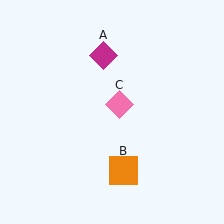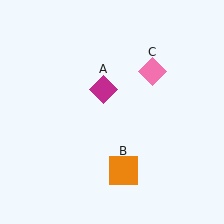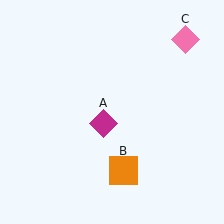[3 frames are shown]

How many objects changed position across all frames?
2 objects changed position: magenta diamond (object A), pink diamond (object C).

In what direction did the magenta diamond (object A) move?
The magenta diamond (object A) moved down.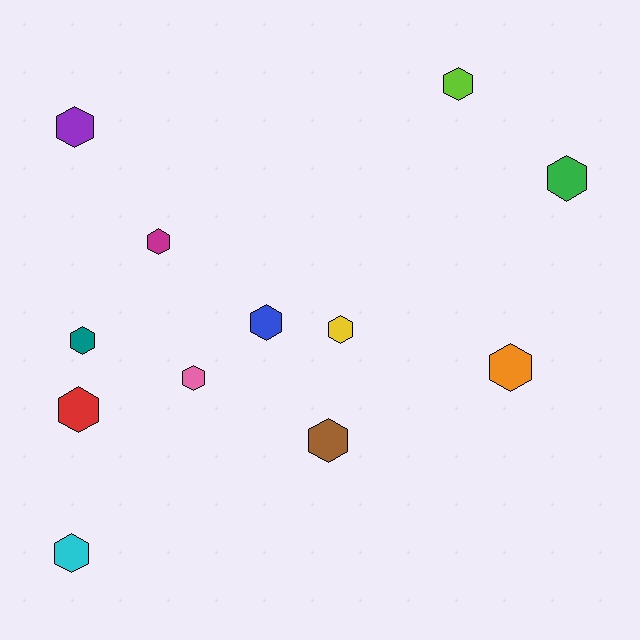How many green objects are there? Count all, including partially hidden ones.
There is 1 green object.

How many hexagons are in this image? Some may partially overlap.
There are 12 hexagons.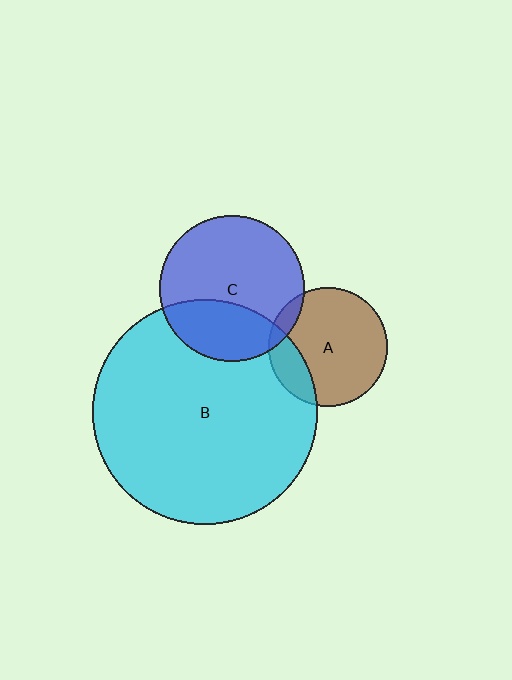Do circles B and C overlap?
Yes.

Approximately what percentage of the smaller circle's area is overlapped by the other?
Approximately 30%.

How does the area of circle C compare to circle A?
Approximately 1.5 times.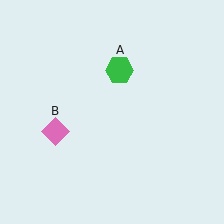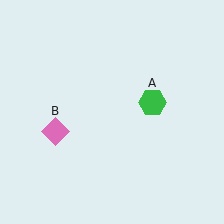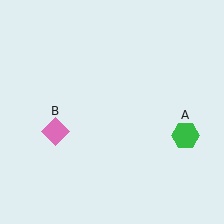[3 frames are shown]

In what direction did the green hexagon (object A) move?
The green hexagon (object A) moved down and to the right.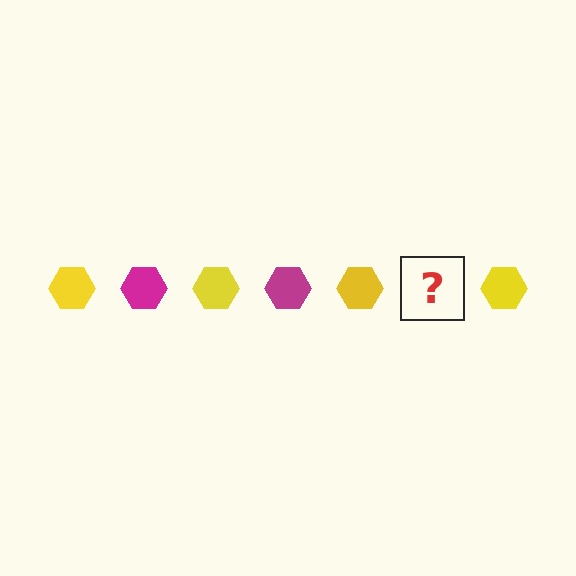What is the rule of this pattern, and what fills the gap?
The rule is that the pattern cycles through yellow, magenta hexagons. The gap should be filled with a magenta hexagon.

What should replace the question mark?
The question mark should be replaced with a magenta hexagon.